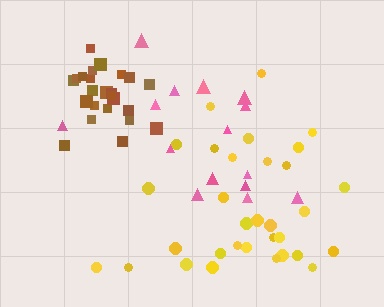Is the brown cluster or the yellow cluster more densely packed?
Brown.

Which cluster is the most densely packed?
Brown.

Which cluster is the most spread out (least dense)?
Pink.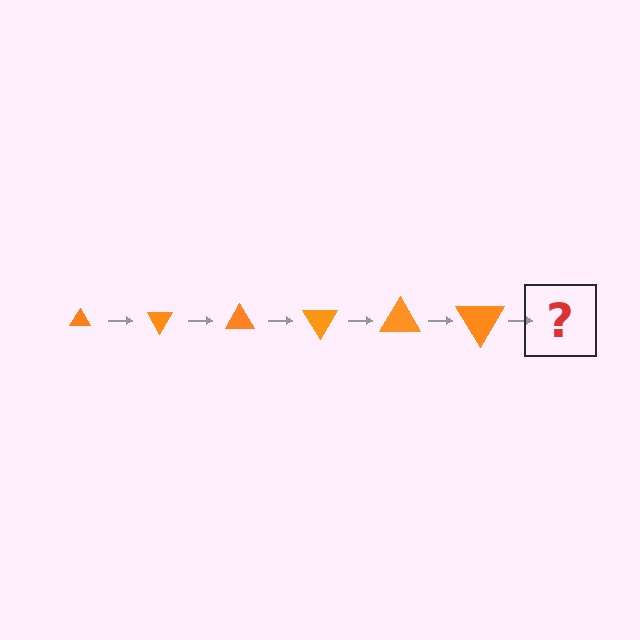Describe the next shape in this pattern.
It should be a triangle, larger than the previous one and rotated 360 degrees from the start.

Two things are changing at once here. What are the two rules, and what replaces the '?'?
The two rules are that the triangle grows larger each step and it rotates 60 degrees each step. The '?' should be a triangle, larger than the previous one and rotated 360 degrees from the start.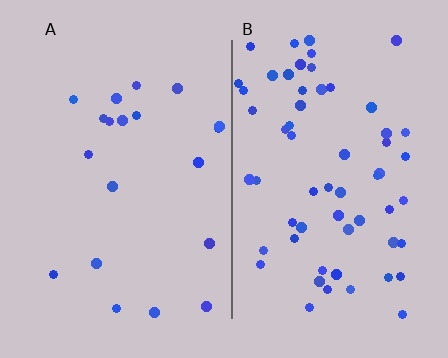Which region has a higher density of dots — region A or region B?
B (the right).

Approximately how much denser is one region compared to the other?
Approximately 3.0× — region B over region A.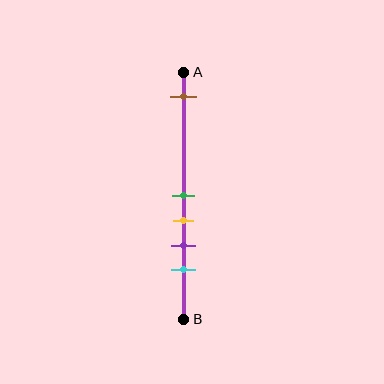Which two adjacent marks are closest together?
The green and yellow marks are the closest adjacent pair.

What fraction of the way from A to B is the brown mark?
The brown mark is approximately 10% (0.1) of the way from A to B.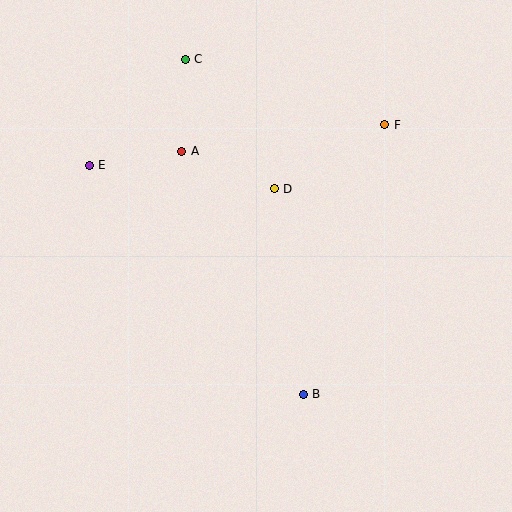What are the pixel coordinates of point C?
Point C is at (185, 59).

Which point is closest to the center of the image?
Point D at (274, 189) is closest to the center.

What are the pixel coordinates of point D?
Point D is at (274, 189).